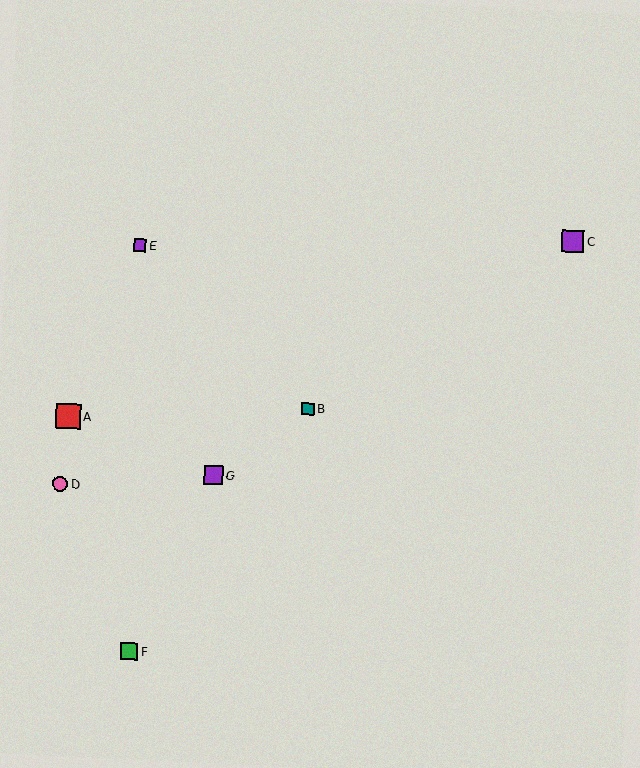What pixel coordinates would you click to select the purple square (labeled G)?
Click at (213, 475) to select the purple square G.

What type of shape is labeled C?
Shape C is a purple square.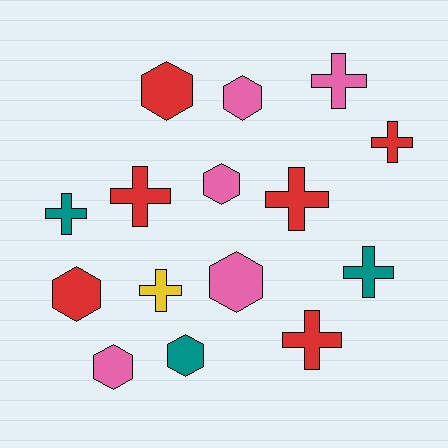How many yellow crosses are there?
There is 1 yellow cross.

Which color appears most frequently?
Red, with 6 objects.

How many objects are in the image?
There are 15 objects.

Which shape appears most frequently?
Cross, with 8 objects.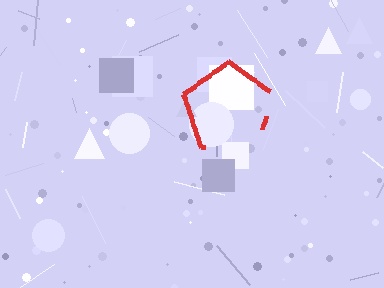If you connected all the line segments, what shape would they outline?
They would outline a pentagon.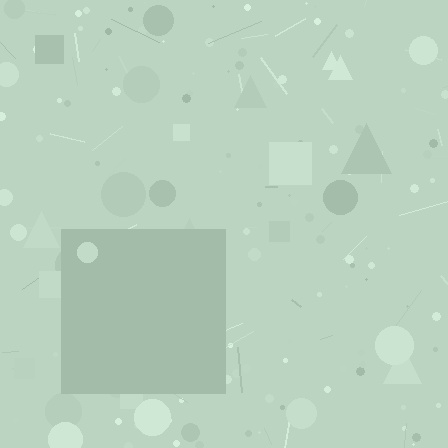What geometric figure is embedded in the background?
A square is embedded in the background.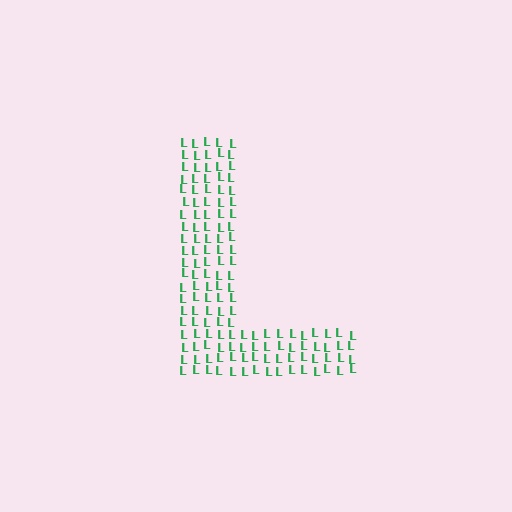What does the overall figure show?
The overall figure shows the letter L.